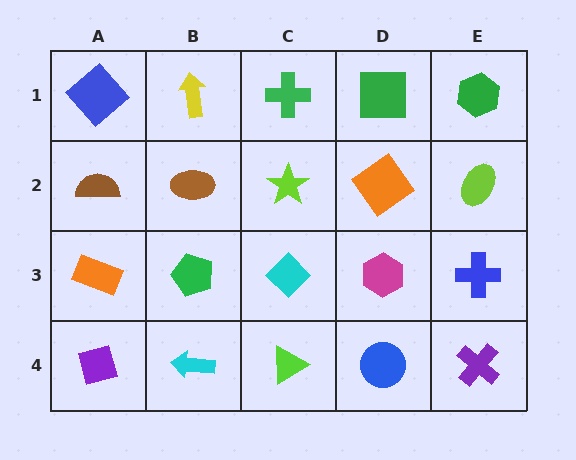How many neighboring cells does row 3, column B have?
4.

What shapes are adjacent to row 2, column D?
A green square (row 1, column D), a magenta hexagon (row 3, column D), a lime star (row 2, column C), a lime ellipse (row 2, column E).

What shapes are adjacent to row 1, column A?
A brown semicircle (row 2, column A), a yellow arrow (row 1, column B).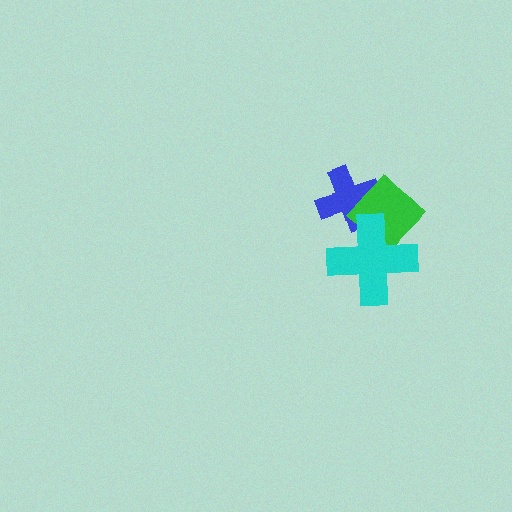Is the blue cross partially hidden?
Yes, it is partially covered by another shape.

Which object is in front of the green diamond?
The cyan cross is in front of the green diamond.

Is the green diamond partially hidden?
Yes, it is partially covered by another shape.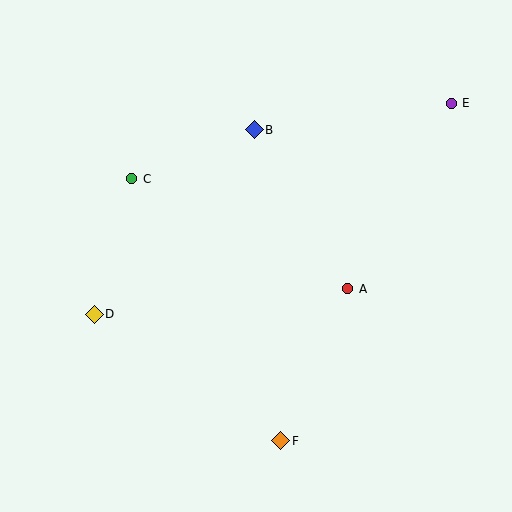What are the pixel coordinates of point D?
Point D is at (94, 314).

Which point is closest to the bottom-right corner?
Point F is closest to the bottom-right corner.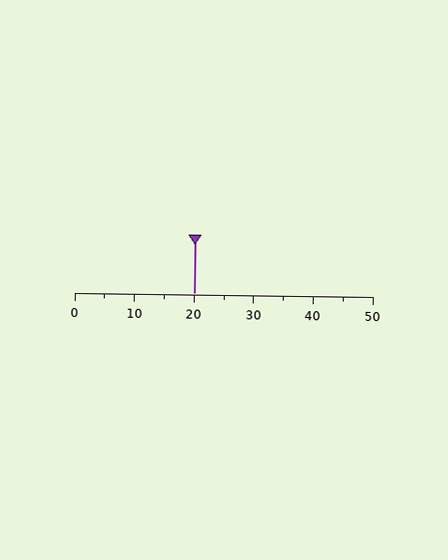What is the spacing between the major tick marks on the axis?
The major ticks are spaced 10 apart.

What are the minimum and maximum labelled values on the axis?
The axis runs from 0 to 50.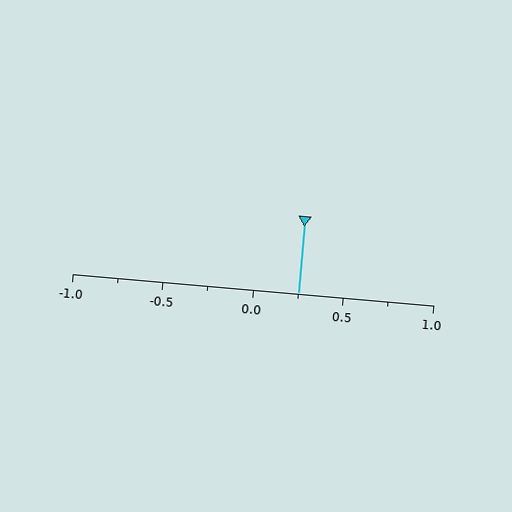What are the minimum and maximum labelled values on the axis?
The axis runs from -1.0 to 1.0.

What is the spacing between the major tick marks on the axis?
The major ticks are spaced 0.5 apart.